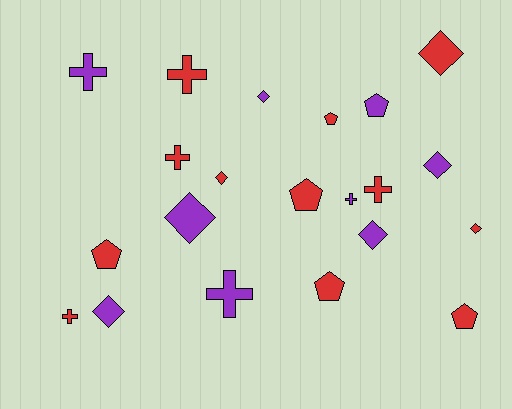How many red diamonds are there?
There are 3 red diamonds.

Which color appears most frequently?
Red, with 12 objects.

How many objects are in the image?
There are 21 objects.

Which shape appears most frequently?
Diamond, with 8 objects.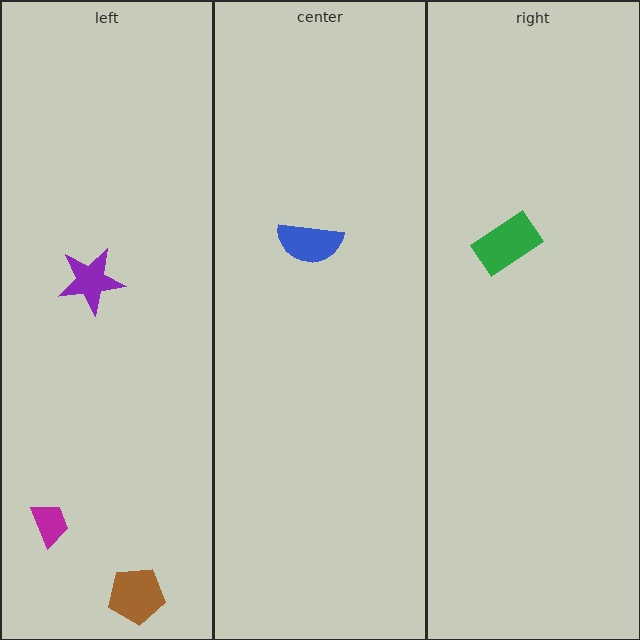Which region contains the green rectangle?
The right region.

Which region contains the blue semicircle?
The center region.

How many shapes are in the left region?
3.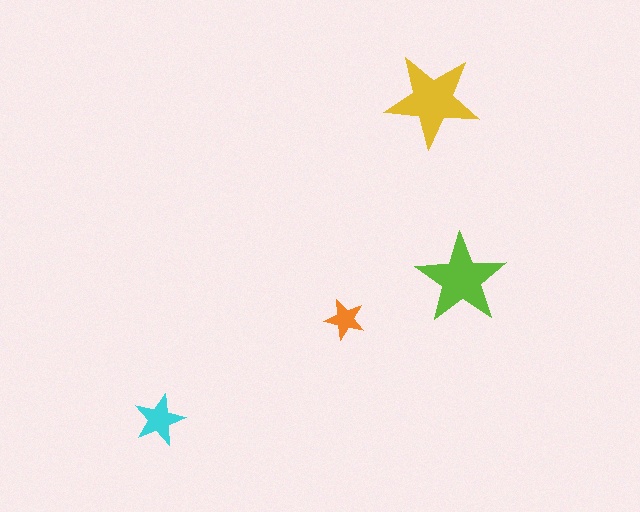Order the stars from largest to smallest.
the yellow one, the lime one, the cyan one, the orange one.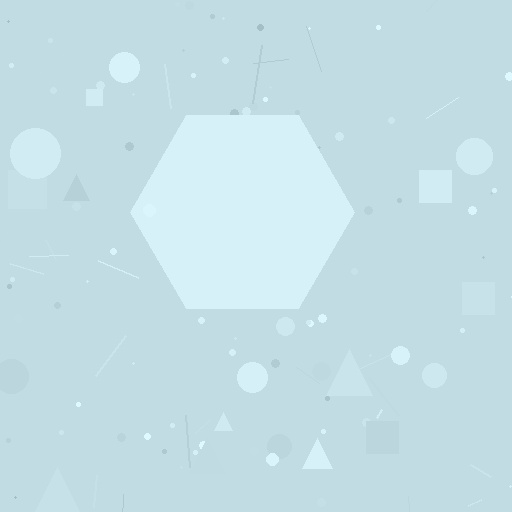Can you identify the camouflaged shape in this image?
The camouflaged shape is a hexagon.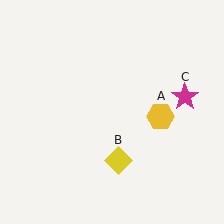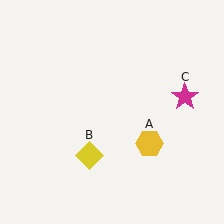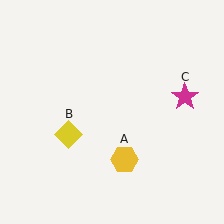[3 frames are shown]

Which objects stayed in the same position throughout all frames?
Magenta star (object C) remained stationary.